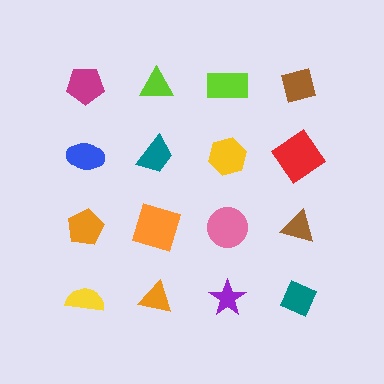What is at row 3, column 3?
A pink circle.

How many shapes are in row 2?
4 shapes.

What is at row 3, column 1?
An orange pentagon.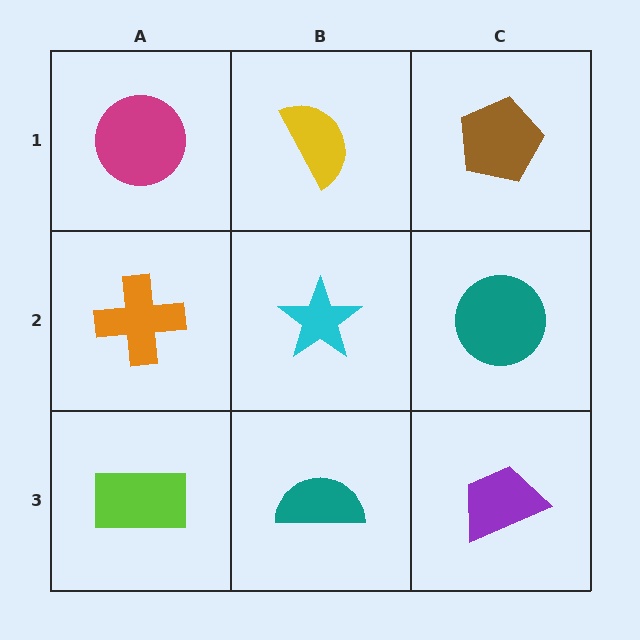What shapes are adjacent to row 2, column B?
A yellow semicircle (row 1, column B), a teal semicircle (row 3, column B), an orange cross (row 2, column A), a teal circle (row 2, column C).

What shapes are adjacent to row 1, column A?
An orange cross (row 2, column A), a yellow semicircle (row 1, column B).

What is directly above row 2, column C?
A brown pentagon.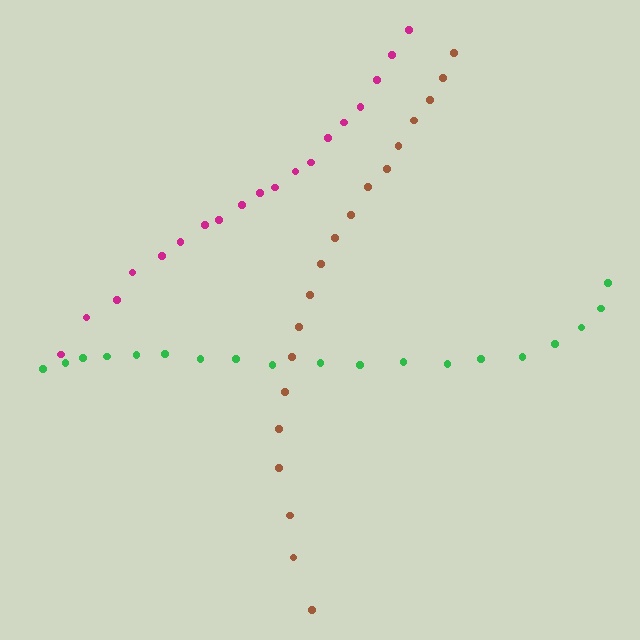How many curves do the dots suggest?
There are 3 distinct paths.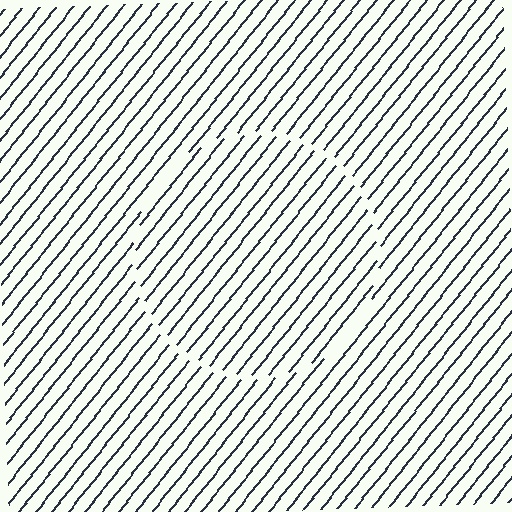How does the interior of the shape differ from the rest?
The interior of the shape contains the same grating, shifted by half a period — the contour is defined by the phase discontinuity where line-ends from the inner and outer gratings abut.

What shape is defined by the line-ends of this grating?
An illusory circle. The interior of the shape contains the same grating, shifted by half a period — the contour is defined by the phase discontinuity where line-ends from the inner and outer gratings abut.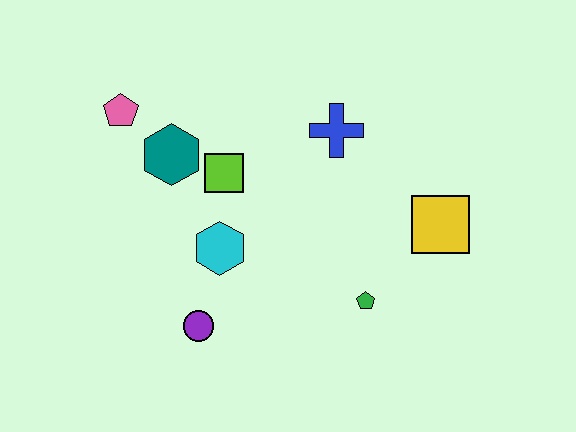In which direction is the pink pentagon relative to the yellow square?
The pink pentagon is to the left of the yellow square.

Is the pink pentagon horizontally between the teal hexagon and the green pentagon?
No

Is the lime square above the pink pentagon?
No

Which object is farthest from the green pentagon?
The pink pentagon is farthest from the green pentagon.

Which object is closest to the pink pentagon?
The teal hexagon is closest to the pink pentagon.